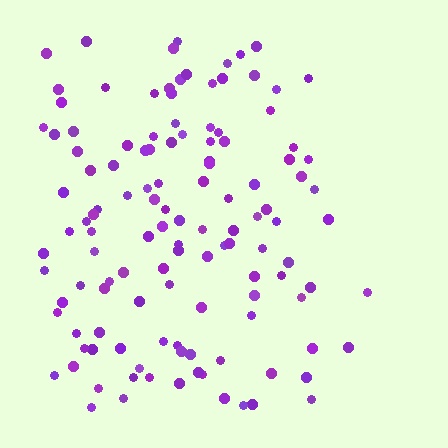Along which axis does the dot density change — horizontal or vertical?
Horizontal.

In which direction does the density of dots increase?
From right to left, with the left side densest.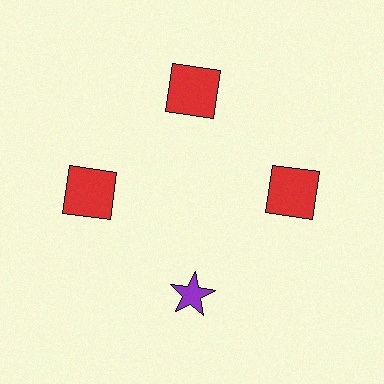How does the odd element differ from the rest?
It differs in both color (purple instead of red) and shape (star instead of square).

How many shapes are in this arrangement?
There are 4 shapes arranged in a ring pattern.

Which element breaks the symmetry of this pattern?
The purple star at roughly the 6 o'clock position breaks the symmetry. All other shapes are red squares.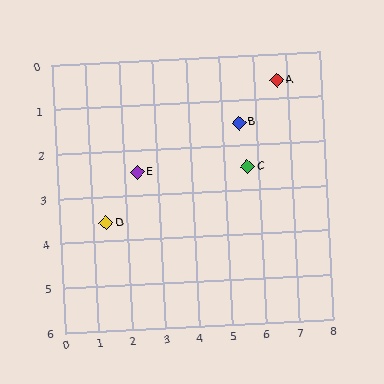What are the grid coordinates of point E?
Point E is at approximately (2.4, 2.5).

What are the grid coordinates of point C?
Point C is at approximately (5.7, 2.5).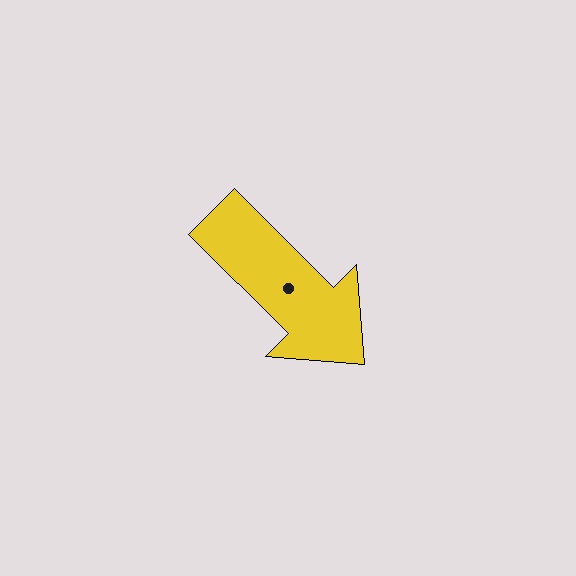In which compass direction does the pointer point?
Southeast.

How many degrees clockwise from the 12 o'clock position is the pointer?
Approximately 135 degrees.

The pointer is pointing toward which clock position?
Roughly 4 o'clock.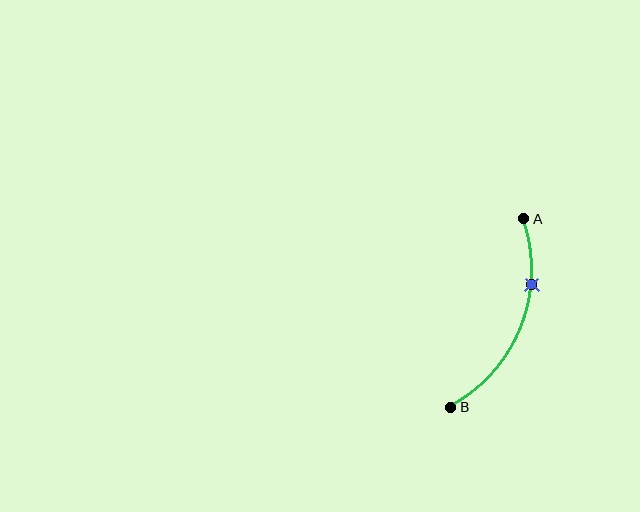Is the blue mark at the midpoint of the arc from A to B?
No. The blue mark lies on the arc but is closer to endpoint A. The arc midpoint would be at the point on the curve equidistant along the arc from both A and B.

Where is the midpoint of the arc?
The arc midpoint is the point on the curve farthest from the straight line joining A and B. It sits to the right of that line.